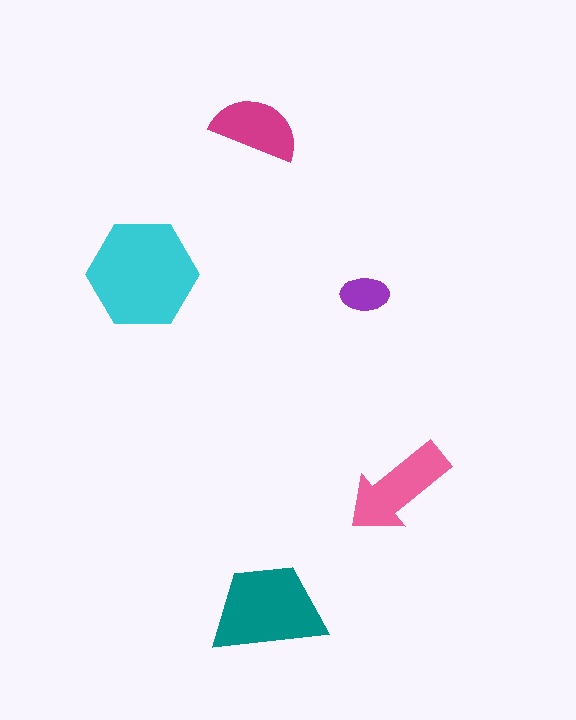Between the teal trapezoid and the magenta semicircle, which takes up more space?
The teal trapezoid.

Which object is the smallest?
The purple ellipse.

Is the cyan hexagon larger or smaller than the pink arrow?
Larger.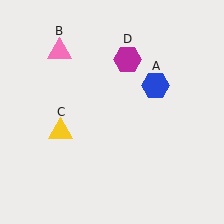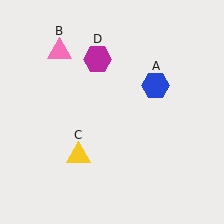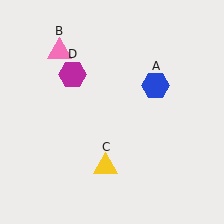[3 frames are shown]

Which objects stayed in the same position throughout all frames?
Blue hexagon (object A) and pink triangle (object B) remained stationary.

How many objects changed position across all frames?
2 objects changed position: yellow triangle (object C), magenta hexagon (object D).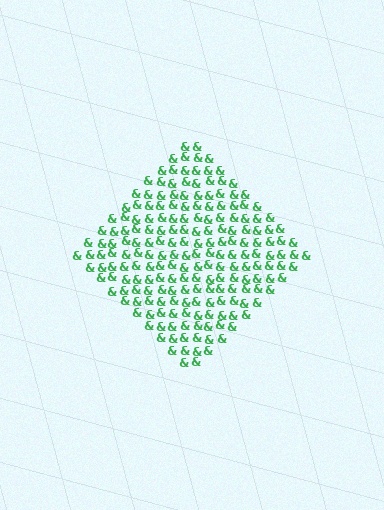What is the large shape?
The large shape is a diamond.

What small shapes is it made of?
It is made of small ampersands.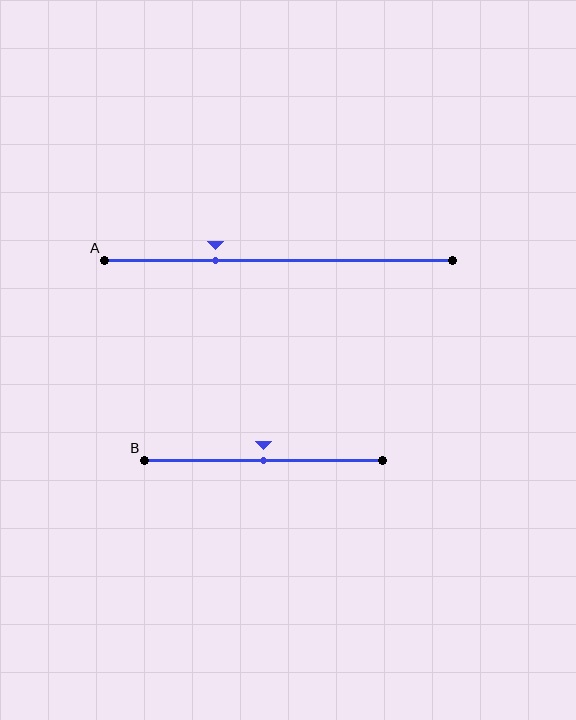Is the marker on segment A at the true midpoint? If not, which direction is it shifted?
No, the marker on segment A is shifted to the left by about 18% of the segment length.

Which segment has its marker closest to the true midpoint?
Segment B has its marker closest to the true midpoint.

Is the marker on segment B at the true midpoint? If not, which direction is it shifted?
Yes, the marker on segment B is at the true midpoint.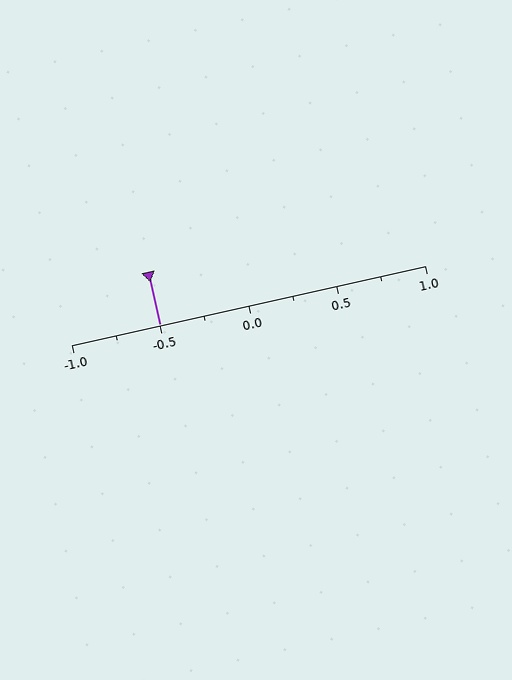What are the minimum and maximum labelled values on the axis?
The axis runs from -1.0 to 1.0.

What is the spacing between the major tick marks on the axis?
The major ticks are spaced 0.5 apart.